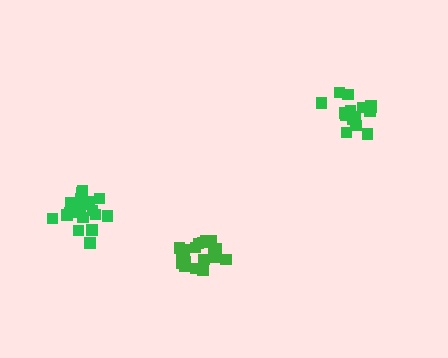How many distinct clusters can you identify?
There are 3 distinct clusters.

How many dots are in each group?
Group 1: 16 dots, Group 2: 18 dots, Group 3: 20 dots (54 total).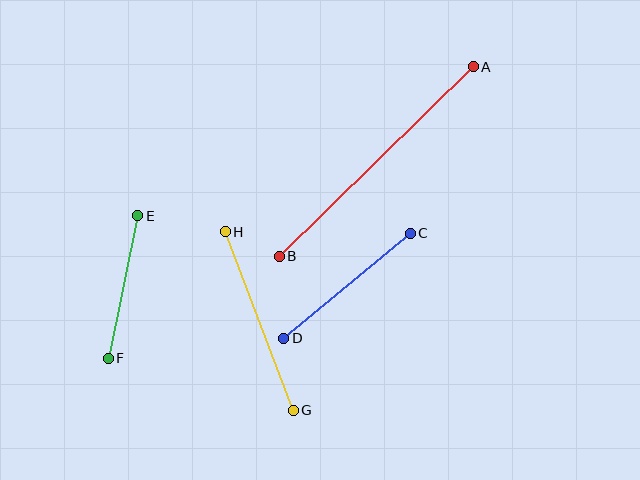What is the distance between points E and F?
The distance is approximately 145 pixels.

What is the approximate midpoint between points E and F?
The midpoint is at approximately (123, 287) pixels.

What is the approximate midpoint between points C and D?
The midpoint is at approximately (347, 286) pixels.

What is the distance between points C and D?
The distance is approximately 164 pixels.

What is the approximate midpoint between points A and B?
The midpoint is at approximately (376, 161) pixels.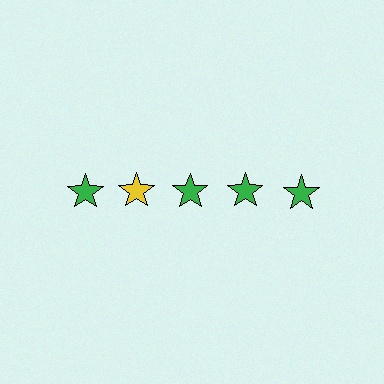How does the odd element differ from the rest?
It has a different color: yellow instead of green.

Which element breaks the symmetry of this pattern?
The yellow star in the top row, second from left column breaks the symmetry. All other shapes are green stars.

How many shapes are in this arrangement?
There are 5 shapes arranged in a grid pattern.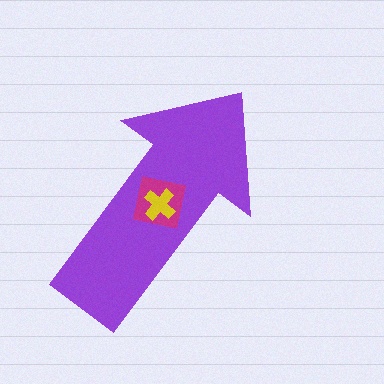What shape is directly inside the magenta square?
The yellow cross.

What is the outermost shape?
The purple arrow.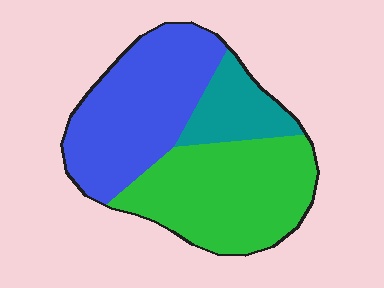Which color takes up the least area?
Teal, at roughly 15%.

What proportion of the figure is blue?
Blue takes up about two fifths (2/5) of the figure.